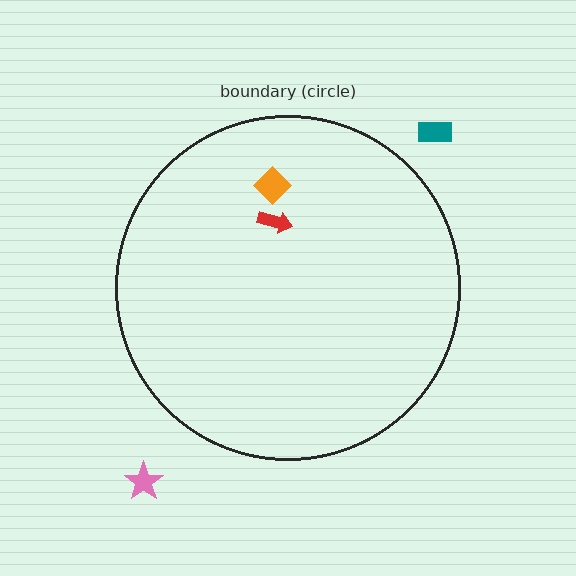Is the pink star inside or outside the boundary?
Outside.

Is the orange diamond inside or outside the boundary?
Inside.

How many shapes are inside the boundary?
2 inside, 2 outside.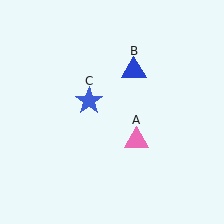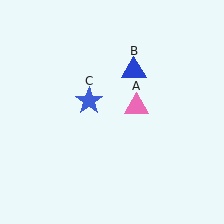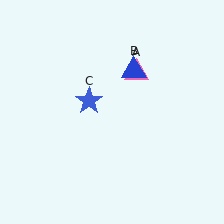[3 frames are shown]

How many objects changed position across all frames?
1 object changed position: pink triangle (object A).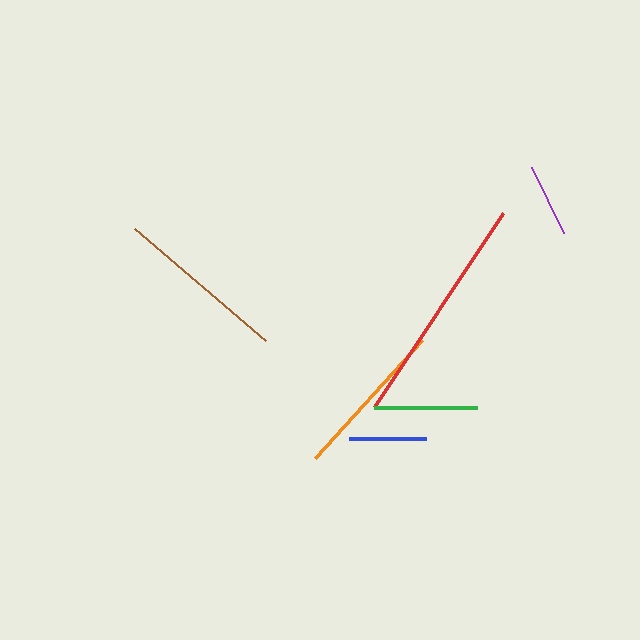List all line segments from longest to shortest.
From longest to shortest: red, brown, orange, green, blue, purple.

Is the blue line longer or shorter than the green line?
The green line is longer than the blue line.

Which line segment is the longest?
The red line is the longest at approximately 233 pixels.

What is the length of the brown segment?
The brown segment is approximately 173 pixels long.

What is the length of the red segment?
The red segment is approximately 233 pixels long.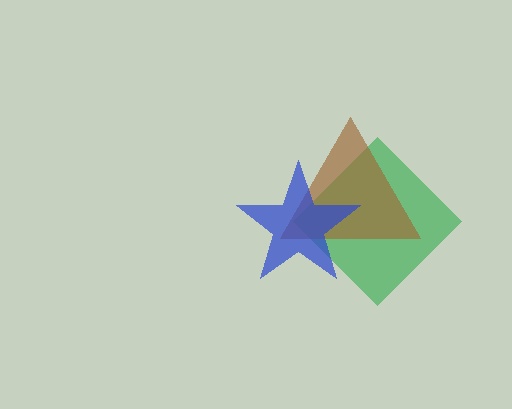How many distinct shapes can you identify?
There are 3 distinct shapes: a green diamond, a brown triangle, a blue star.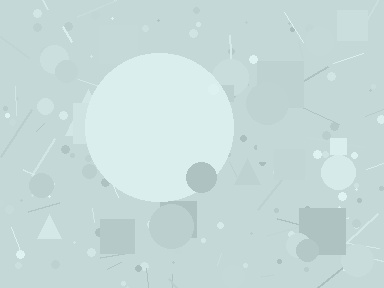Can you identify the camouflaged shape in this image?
The camouflaged shape is a circle.